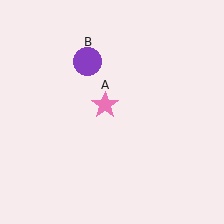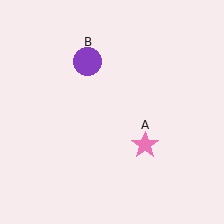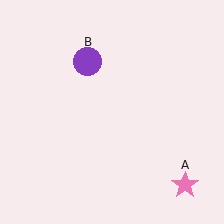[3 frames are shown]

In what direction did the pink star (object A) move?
The pink star (object A) moved down and to the right.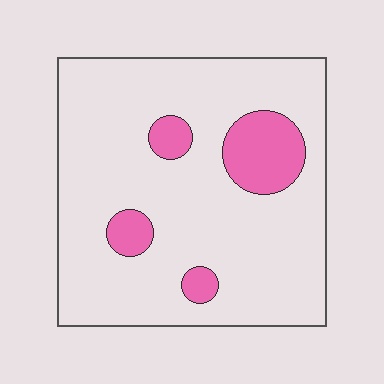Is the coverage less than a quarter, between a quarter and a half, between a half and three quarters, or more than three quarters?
Less than a quarter.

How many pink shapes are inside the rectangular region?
4.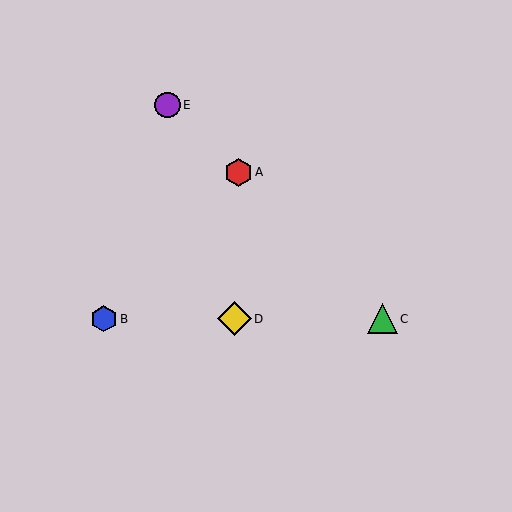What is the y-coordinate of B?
Object B is at y≈319.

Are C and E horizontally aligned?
No, C is at y≈318 and E is at y≈105.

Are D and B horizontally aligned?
Yes, both are at y≈319.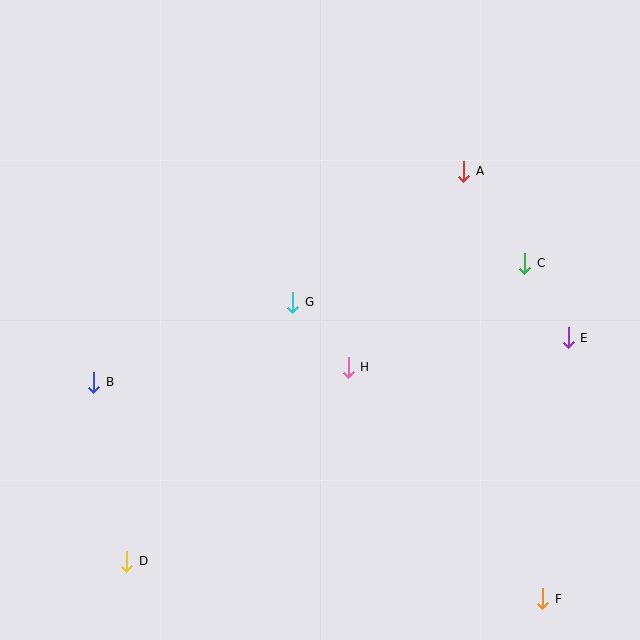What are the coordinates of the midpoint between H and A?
The midpoint between H and A is at (406, 269).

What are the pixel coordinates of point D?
Point D is at (127, 561).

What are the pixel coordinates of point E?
Point E is at (568, 338).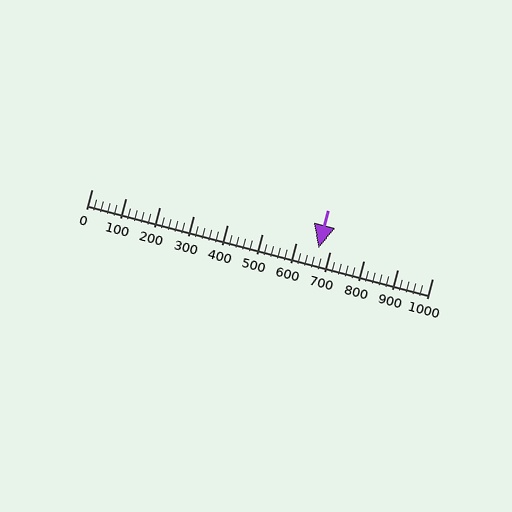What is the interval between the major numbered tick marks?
The major tick marks are spaced 100 units apart.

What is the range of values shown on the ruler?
The ruler shows values from 0 to 1000.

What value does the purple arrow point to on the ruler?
The purple arrow points to approximately 667.